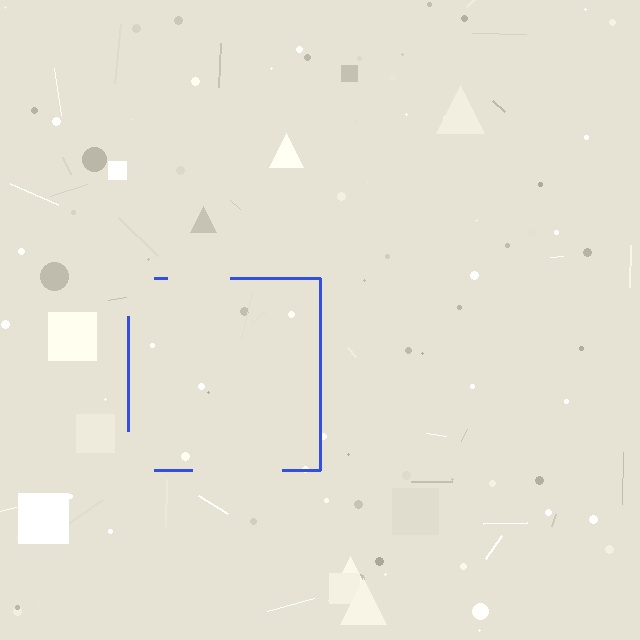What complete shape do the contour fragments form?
The contour fragments form a square.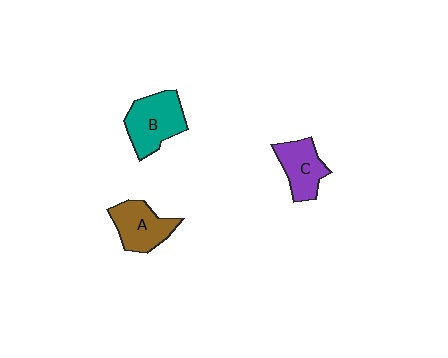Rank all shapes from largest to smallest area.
From largest to smallest: B (teal), A (brown), C (purple).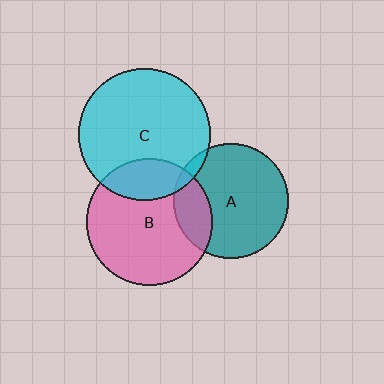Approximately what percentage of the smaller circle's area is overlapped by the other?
Approximately 5%.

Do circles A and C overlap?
Yes.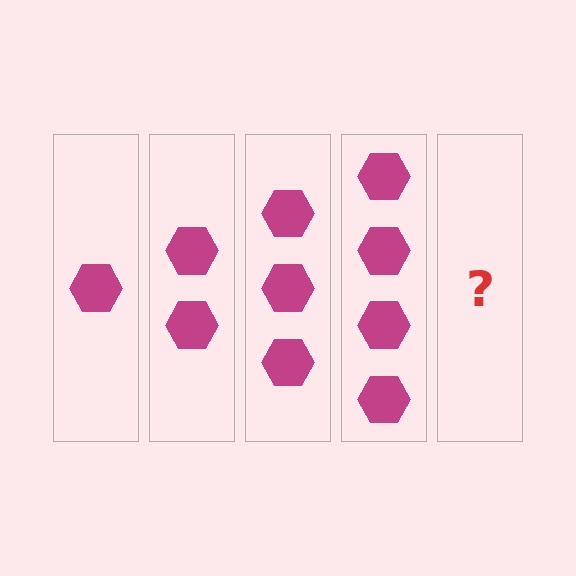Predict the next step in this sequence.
The next step is 5 hexagons.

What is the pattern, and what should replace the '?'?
The pattern is that each step adds one more hexagon. The '?' should be 5 hexagons.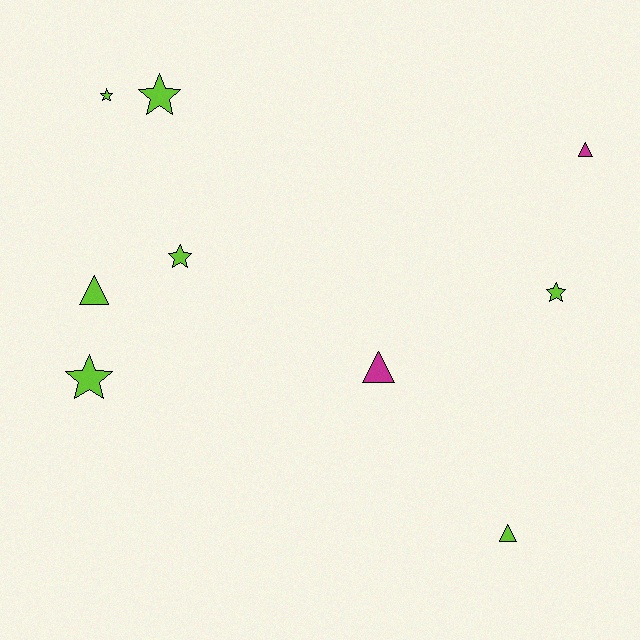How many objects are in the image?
There are 9 objects.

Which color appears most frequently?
Lime, with 7 objects.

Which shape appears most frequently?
Star, with 5 objects.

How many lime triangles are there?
There are 2 lime triangles.